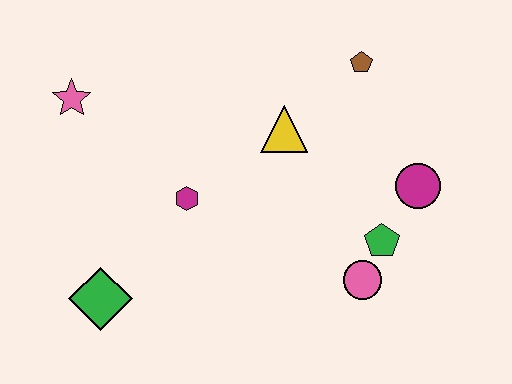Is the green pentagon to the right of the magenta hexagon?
Yes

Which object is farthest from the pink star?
The magenta circle is farthest from the pink star.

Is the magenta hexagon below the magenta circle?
Yes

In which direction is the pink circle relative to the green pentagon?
The pink circle is below the green pentagon.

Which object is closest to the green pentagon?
The pink circle is closest to the green pentagon.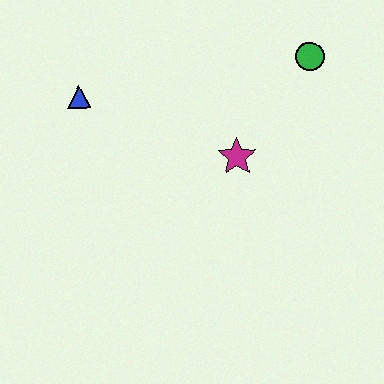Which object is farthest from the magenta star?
The blue triangle is farthest from the magenta star.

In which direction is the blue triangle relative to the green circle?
The blue triangle is to the left of the green circle.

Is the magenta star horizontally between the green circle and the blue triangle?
Yes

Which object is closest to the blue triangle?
The magenta star is closest to the blue triangle.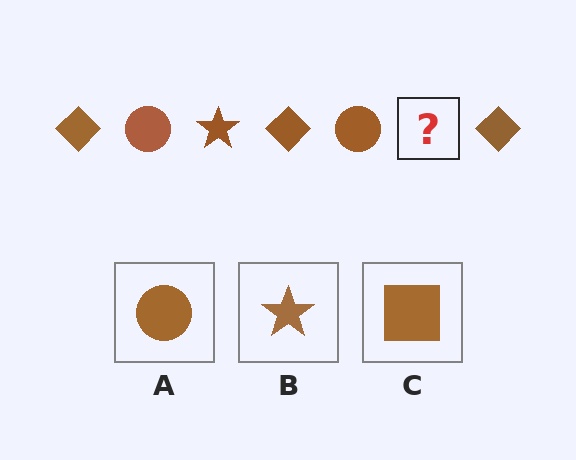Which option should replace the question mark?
Option B.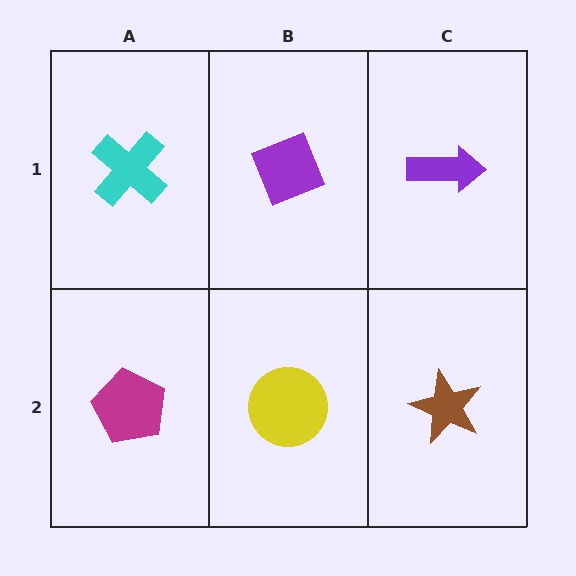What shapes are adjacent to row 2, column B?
A purple diamond (row 1, column B), a magenta pentagon (row 2, column A), a brown star (row 2, column C).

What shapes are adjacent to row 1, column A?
A magenta pentagon (row 2, column A), a purple diamond (row 1, column B).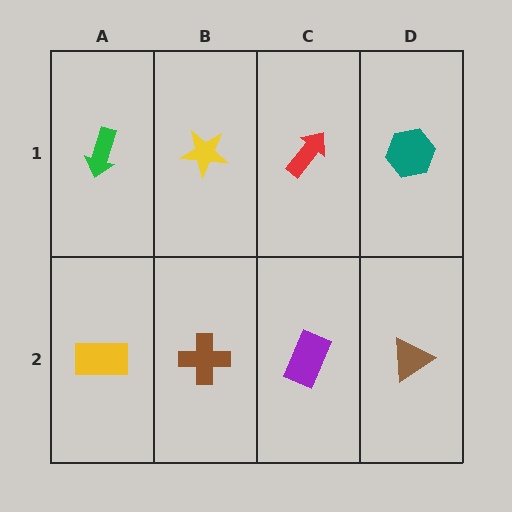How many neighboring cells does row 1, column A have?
2.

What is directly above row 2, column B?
A yellow star.